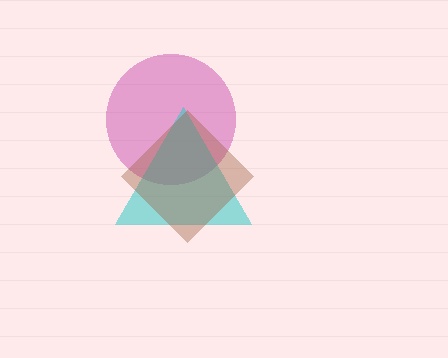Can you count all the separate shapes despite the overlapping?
Yes, there are 3 separate shapes.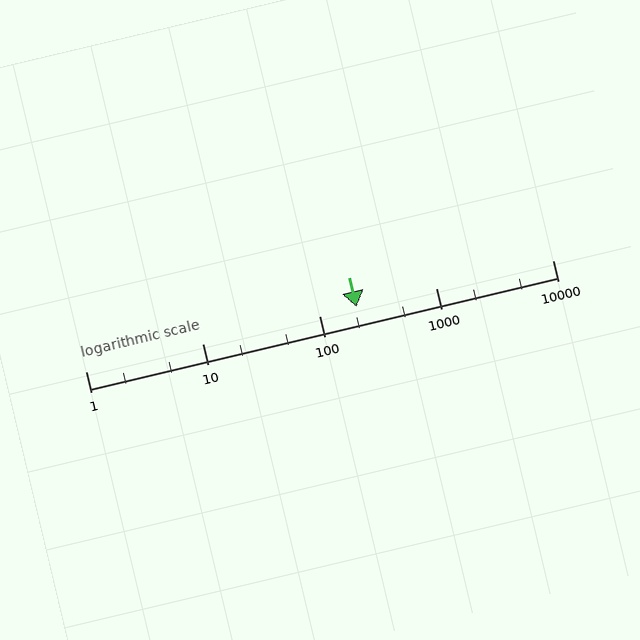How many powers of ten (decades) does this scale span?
The scale spans 4 decades, from 1 to 10000.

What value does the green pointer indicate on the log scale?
The pointer indicates approximately 210.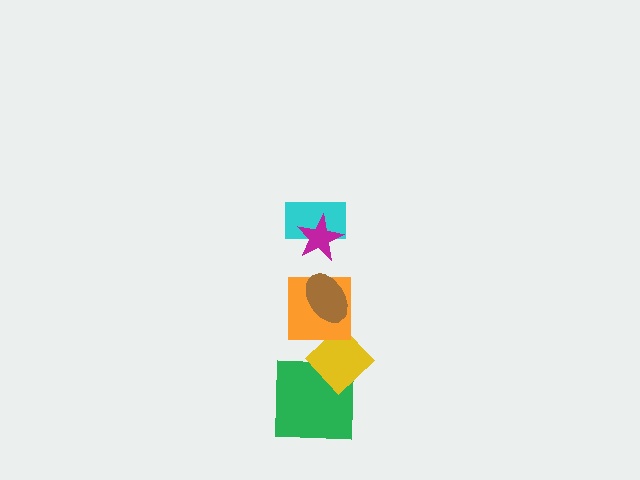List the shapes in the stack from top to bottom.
From top to bottom: the magenta star, the cyan rectangle, the brown ellipse, the orange square, the yellow diamond, the green square.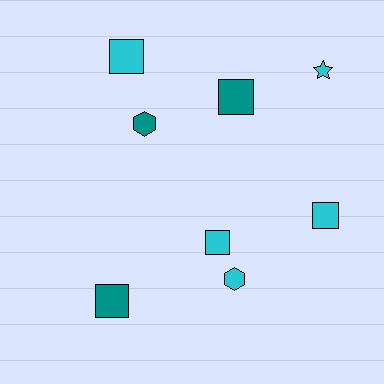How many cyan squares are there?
There are 3 cyan squares.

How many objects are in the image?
There are 8 objects.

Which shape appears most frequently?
Square, with 5 objects.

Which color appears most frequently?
Cyan, with 5 objects.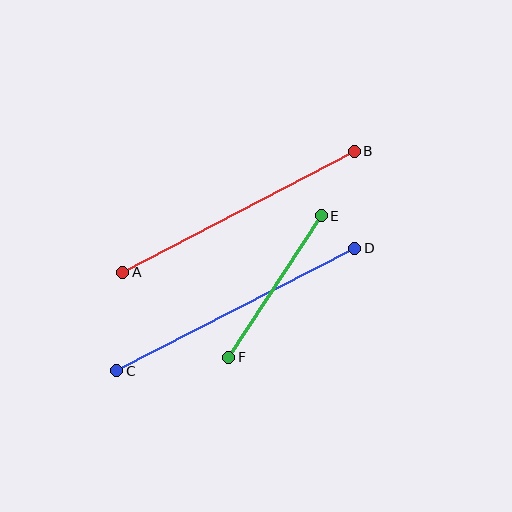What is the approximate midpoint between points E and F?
The midpoint is at approximately (275, 287) pixels.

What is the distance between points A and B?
The distance is approximately 261 pixels.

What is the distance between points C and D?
The distance is approximately 268 pixels.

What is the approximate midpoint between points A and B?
The midpoint is at approximately (238, 212) pixels.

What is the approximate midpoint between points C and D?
The midpoint is at approximately (236, 310) pixels.